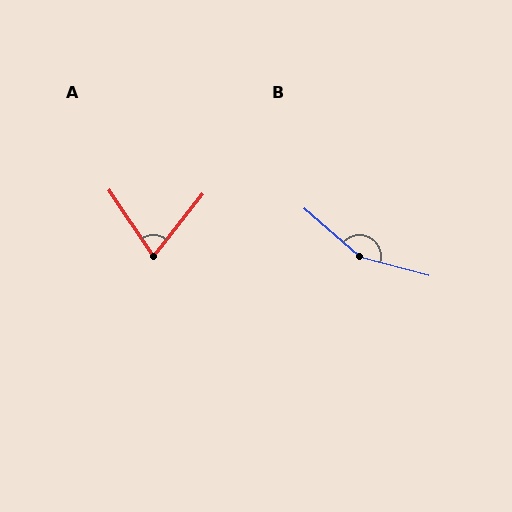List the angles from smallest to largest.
A (72°), B (154°).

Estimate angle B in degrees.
Approximately 154 degrees.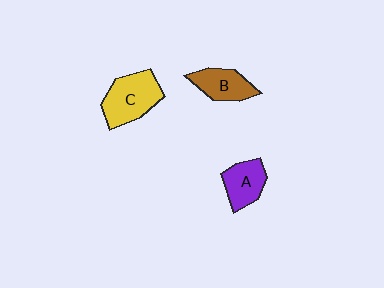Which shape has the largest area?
Shape C (yellow).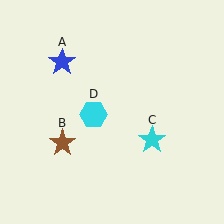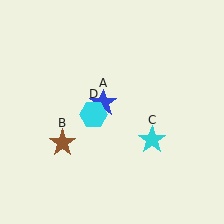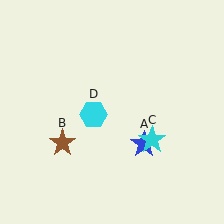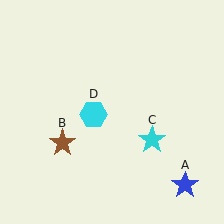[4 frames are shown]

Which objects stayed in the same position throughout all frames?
Brown star (object B) and cyan star (object C) and cyan hexagon (object D) remained stationary.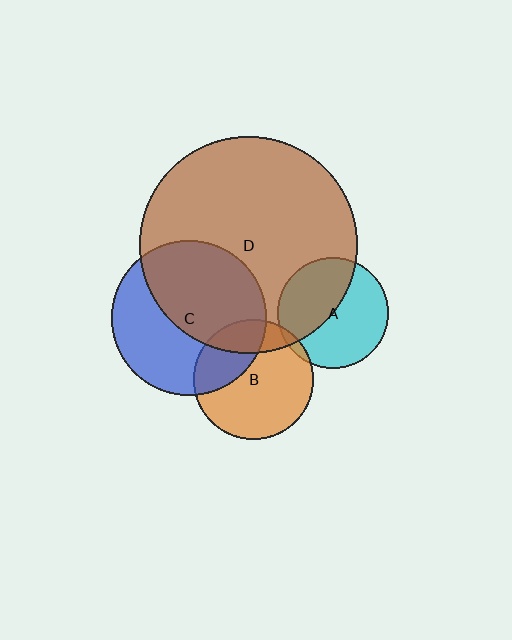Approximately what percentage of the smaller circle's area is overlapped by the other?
Approximately 20%.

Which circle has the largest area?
Circle D (brown).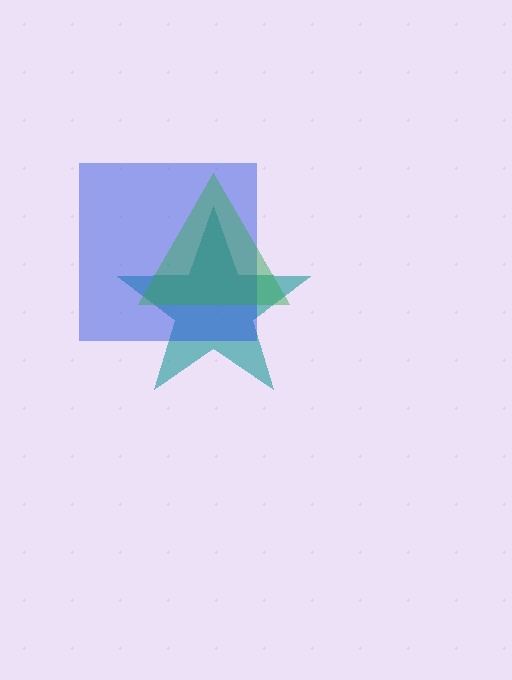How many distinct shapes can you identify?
There are 3 distinct shapes: a teal star, a blue square, a green triangle.